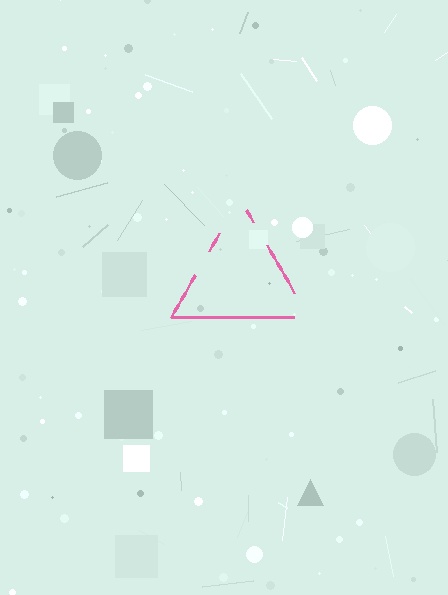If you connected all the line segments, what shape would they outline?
They would outline a triangle.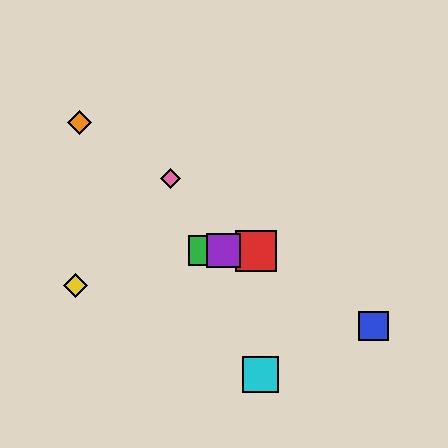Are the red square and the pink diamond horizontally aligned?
No, the red square is at y≈251 and the pink diamond is at y≈178.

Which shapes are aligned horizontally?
The red square, the green square, the purple square are aligned horizontally.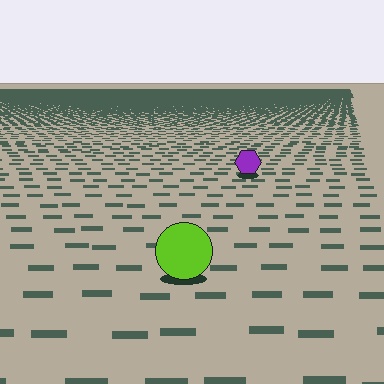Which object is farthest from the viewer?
The purple hexagon is farthest from the viewer. It appears smaller and the ground texture around it is denser.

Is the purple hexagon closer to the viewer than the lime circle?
No. The lime circle is closer — you can tell from the texture gradient: the ground texture is coarser near it.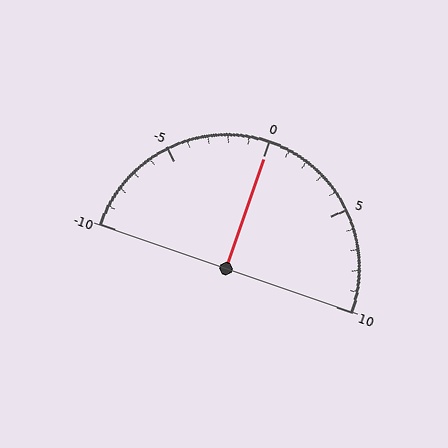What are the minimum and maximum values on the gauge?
The gauge ranges from -10 to 10.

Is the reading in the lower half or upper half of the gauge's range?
The reading is in the upper half of the range (-10 to 10).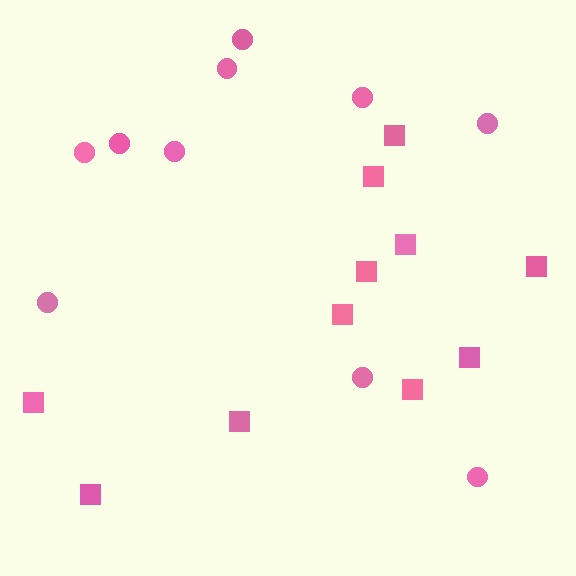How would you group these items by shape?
There are 2 groups: one group of circles (10) and one group of squares (11).